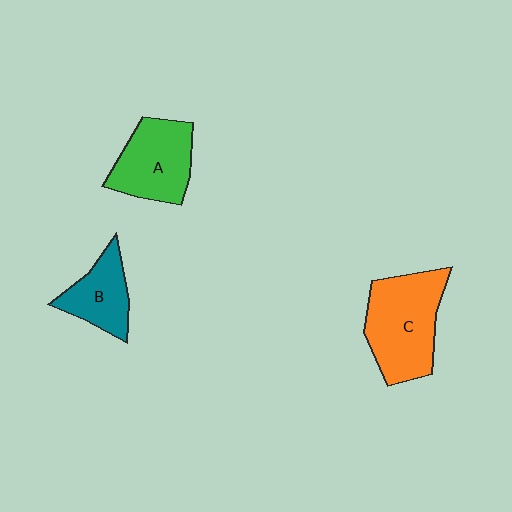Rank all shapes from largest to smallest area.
From largest to smallest: C (orange), A (green), B (teal).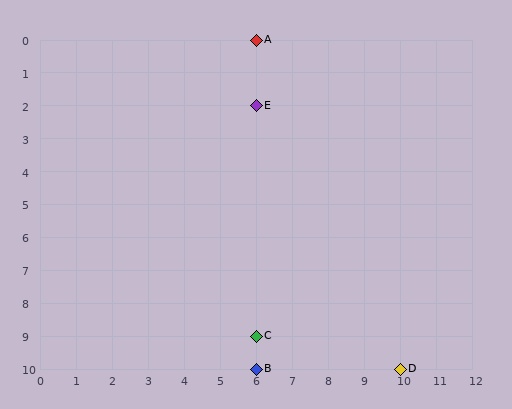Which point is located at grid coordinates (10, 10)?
Point D is at (10, 10).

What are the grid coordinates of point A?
Point A is at grid coordinates (6, 0).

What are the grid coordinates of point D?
Point D is at grid coordinates (10, 10).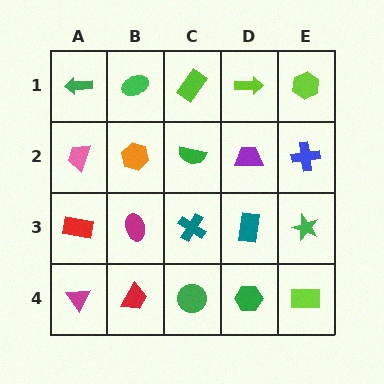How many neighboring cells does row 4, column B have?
3.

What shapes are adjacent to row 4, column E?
A green star (row 3, column E), a green hexagon (row 4, column D).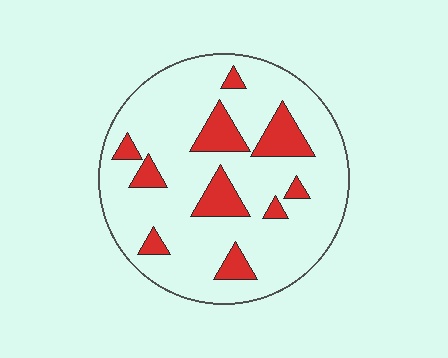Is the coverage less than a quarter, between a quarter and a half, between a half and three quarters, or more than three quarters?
Less than a quarter.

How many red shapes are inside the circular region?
10.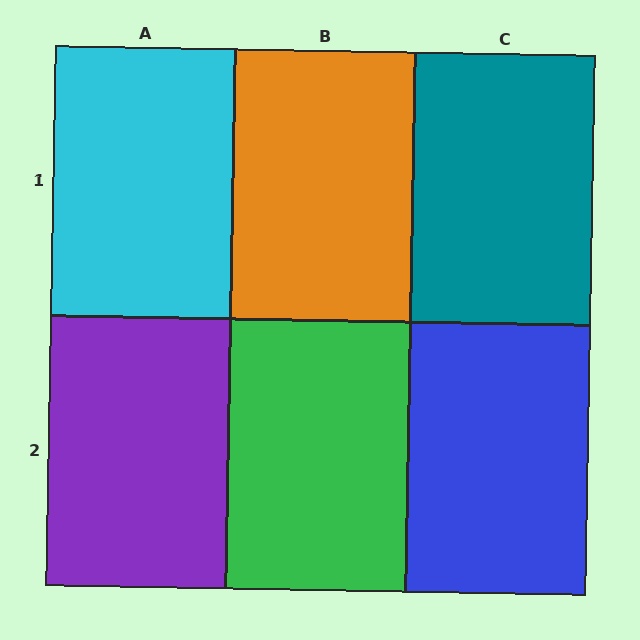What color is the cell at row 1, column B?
Orange.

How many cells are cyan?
1 cell is cyan.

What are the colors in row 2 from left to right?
Purple, green, blue.